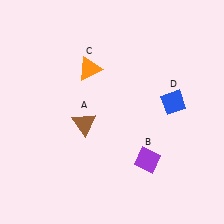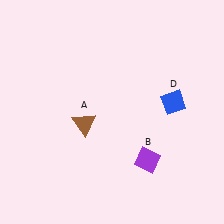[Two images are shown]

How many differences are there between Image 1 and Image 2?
There is 1 difference between the two images.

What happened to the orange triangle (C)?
The orange triangle (C) was removed in Image 2. It was in the top-left area of Image 1.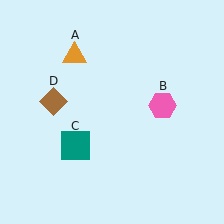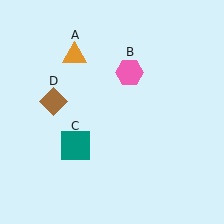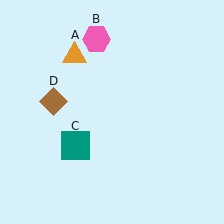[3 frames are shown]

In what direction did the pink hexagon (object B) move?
The pink hexagon (object B) moved up and to the left.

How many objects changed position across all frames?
1 object changed position: pink hexagon (object B).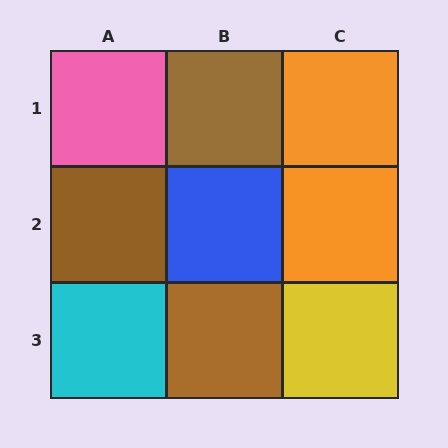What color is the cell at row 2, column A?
Brown.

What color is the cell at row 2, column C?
Orange.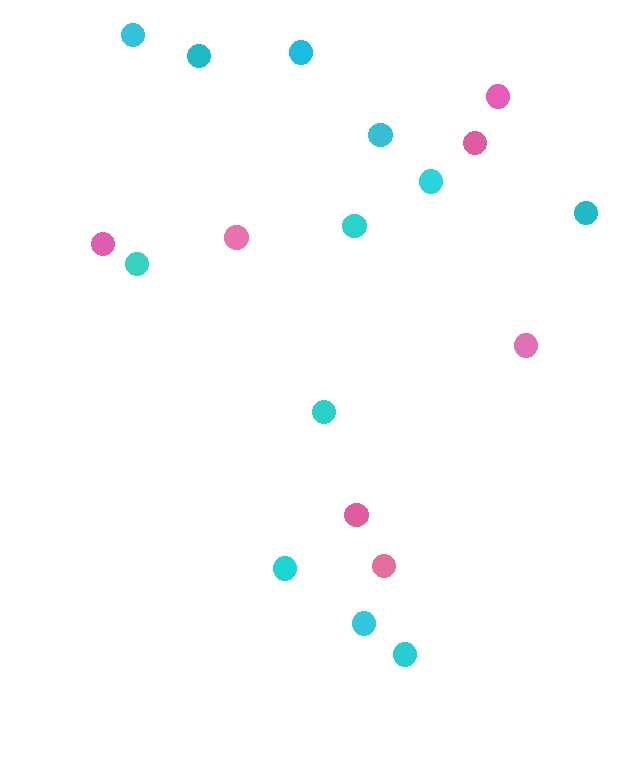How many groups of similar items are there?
There are 2 groups: one group of pink circles (7) and one group of cyan circles (12).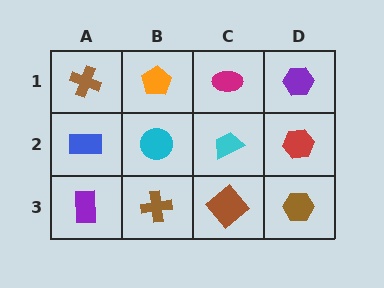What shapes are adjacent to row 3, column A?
A blue rectangle (row 2, column A), a brown cross (row 3, column B).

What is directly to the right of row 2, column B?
A cyan trapezoid.